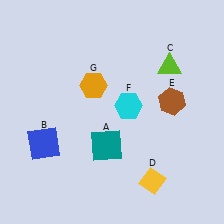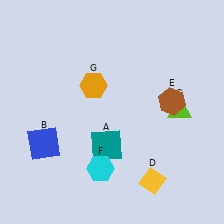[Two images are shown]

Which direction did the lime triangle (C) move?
The lime triangle (C) moved down.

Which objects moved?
The objects that moved are: the lime triangle (C), the cyan hexagon (F).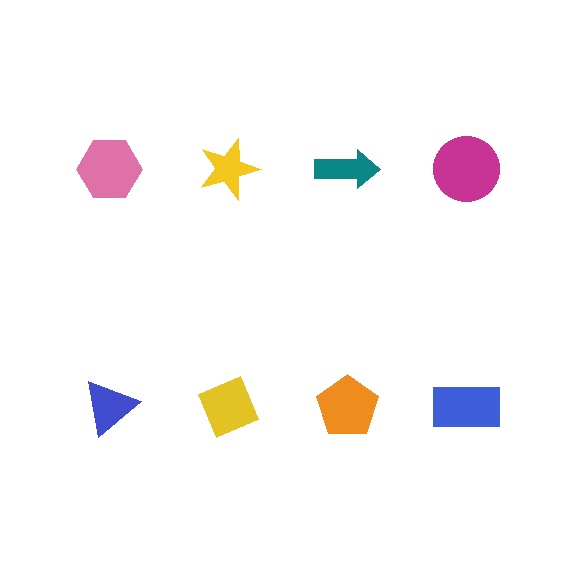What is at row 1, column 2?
A yellow star.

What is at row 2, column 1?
A blue triangle.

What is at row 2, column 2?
A yellow diamond.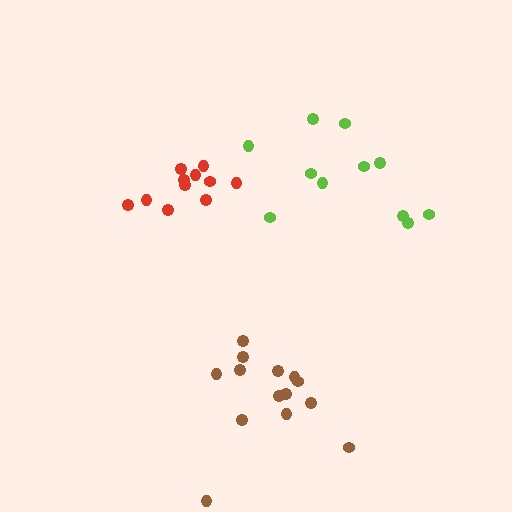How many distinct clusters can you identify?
There are 3 distinct clusters.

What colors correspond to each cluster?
The clusters are colored: red, brown, lime.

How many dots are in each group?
Group 1: 11 dots, Group 2: 14 dots, Group 3: 11 dots (36 total).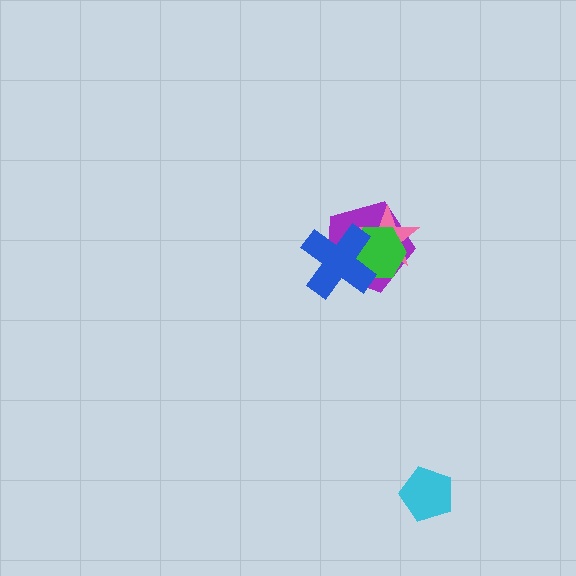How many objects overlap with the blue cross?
3 objects overlap with the blue cross.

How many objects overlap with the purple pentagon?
3 objects overlap with the purple pentagon.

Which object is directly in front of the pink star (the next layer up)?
The green hexagon is directly in front of the pink star.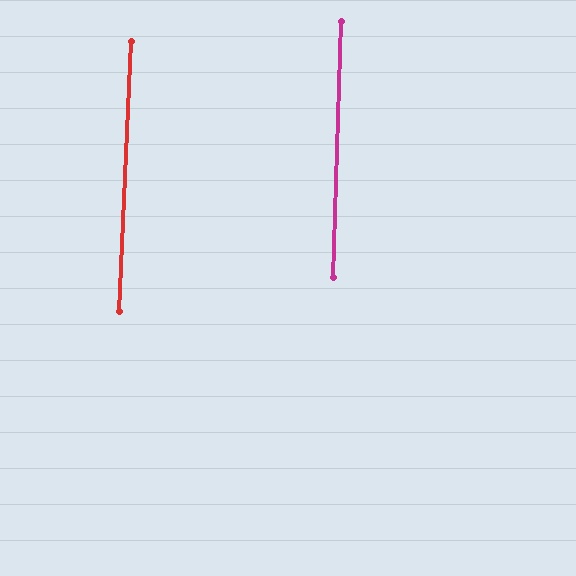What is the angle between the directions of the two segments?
Approximately 1 degree.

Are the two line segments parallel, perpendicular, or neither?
Parallel — their directions differ by only 1.1°.